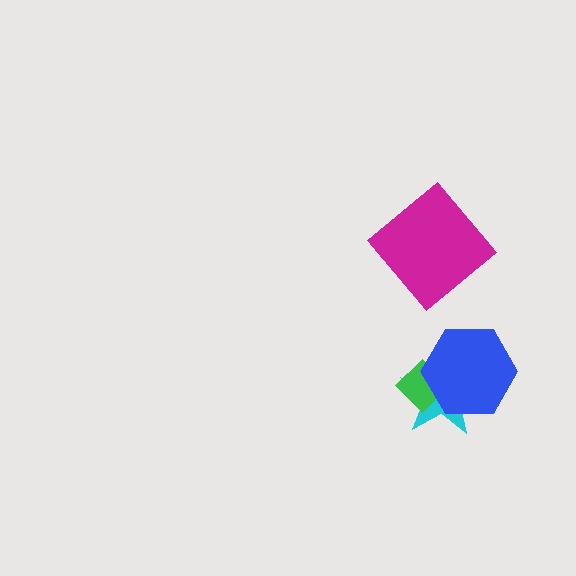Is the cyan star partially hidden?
Yes, it is partially covered by another shape.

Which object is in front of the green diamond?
The blue hexagon is in front of the green diamond.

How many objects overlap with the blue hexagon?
2 objects overlap with the blue hexagon.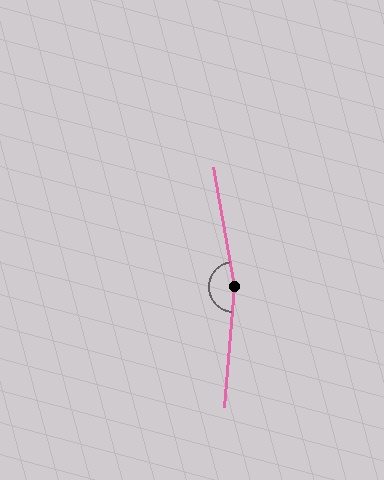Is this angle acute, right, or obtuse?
It is obtuse.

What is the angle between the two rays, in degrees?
Approximately 166 degrees.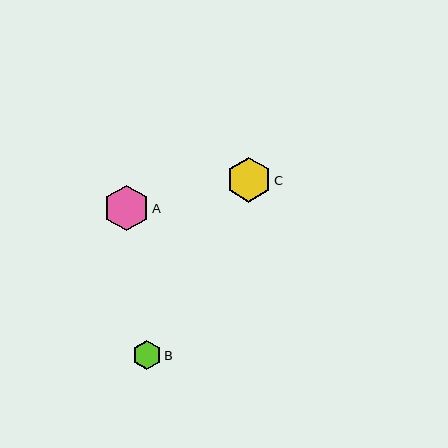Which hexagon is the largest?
Hexagon A is the largest with a size of approximately 45 pixels.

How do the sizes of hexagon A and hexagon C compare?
Hexagon A and hexagon C are approximately the same size.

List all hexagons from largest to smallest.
From largest to smallest: A, C, B.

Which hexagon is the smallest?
Hexagon B is the smallest with a size of approximately 29 pixels.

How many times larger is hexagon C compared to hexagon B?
Hexagon C is approximately 1.5 times the size of hexagon B.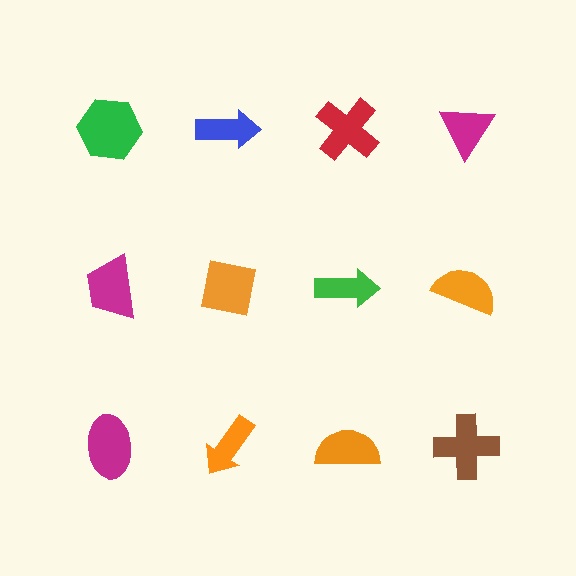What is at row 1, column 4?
A magenta triangle.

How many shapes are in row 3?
4 shapes.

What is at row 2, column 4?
An orange semicircle.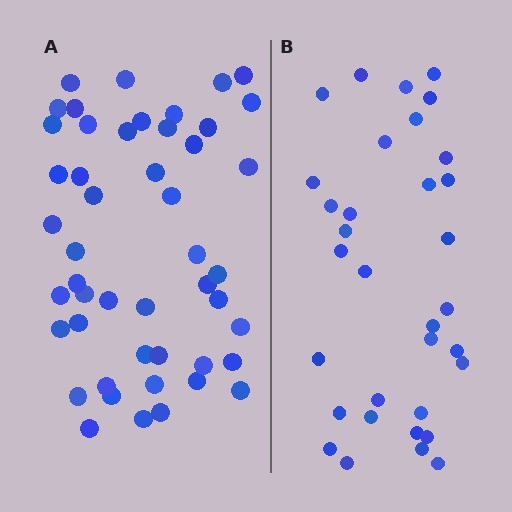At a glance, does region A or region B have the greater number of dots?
Region A (the left region) has more dots.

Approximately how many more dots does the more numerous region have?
Region A has approximately 15 more dots than region B.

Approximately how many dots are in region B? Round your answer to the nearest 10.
About 30 dots. (The exact count is 33, which rounds to 30.)